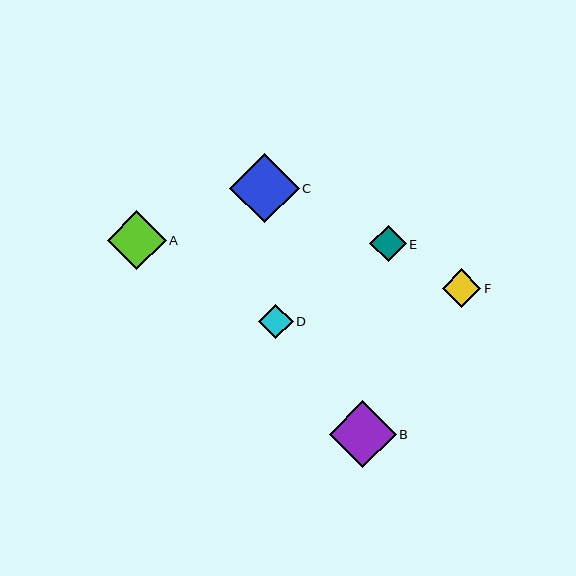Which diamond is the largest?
Diamond C is the largest with a size of approximately 69 pixels.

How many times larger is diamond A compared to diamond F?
Diamond A is approximately 1.5 times the size of diamond F.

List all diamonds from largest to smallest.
From largest to smallest: C, B, A, F, E, D.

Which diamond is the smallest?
Diamond D is the smallest with a size of approximately 34 pixels.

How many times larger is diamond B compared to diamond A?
Diamond B is approximately 1.1 times the size of diamond A.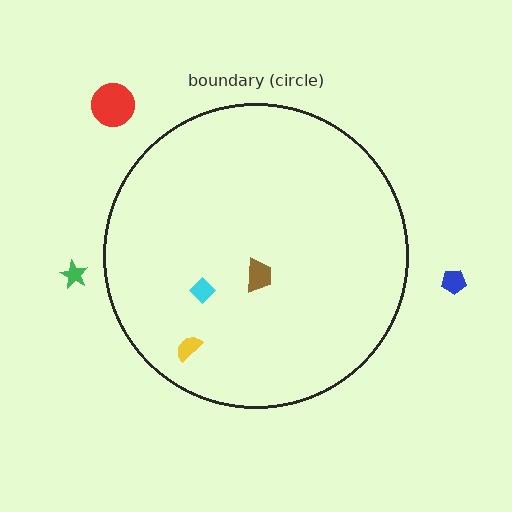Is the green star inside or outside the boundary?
Outside.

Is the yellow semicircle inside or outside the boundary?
Inside.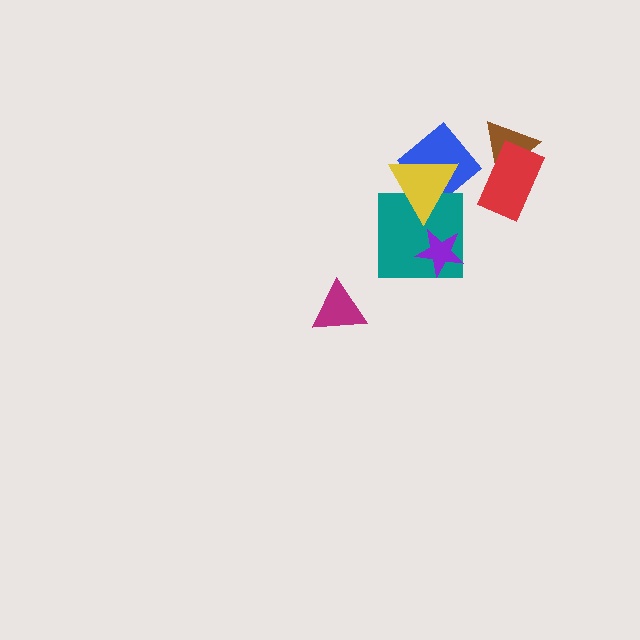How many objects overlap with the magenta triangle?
0 objects overlap with the magenta triangle.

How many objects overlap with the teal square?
2 objects overlap with the teal square.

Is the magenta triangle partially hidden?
No, no other shape covers it.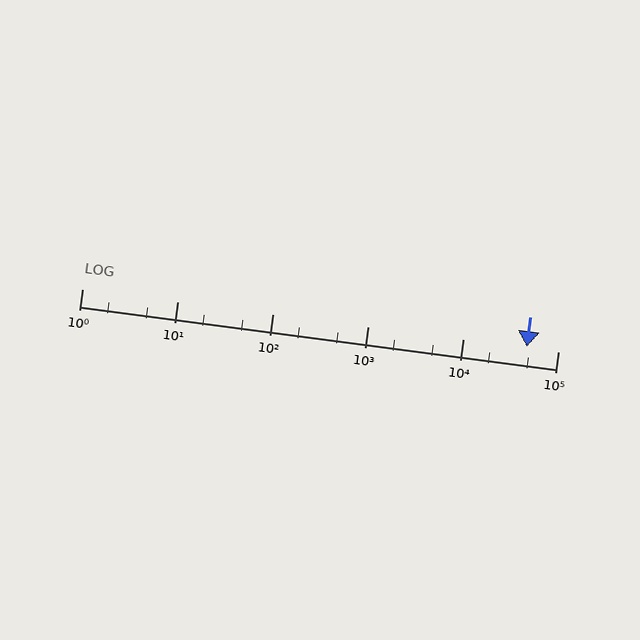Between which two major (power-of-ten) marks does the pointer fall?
The pointer is between 10000 and 100000.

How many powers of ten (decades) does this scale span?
The scale spans 5 decades, from 1 to 100000.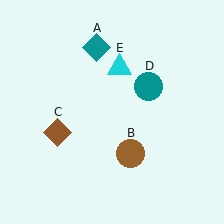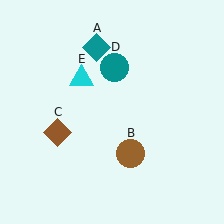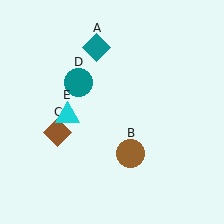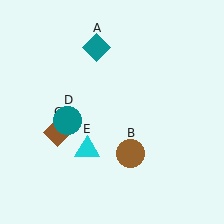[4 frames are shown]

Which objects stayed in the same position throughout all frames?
Teal diamond (object A) and brown circle (object B) and brown diamond (object C) remained stationary.